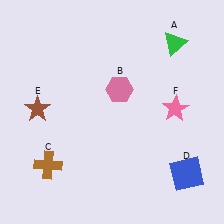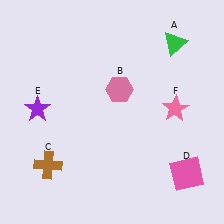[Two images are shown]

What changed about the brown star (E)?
In Image 1, E is brown. In Image 2, it changed to purple.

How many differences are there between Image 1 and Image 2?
There are 2 differences between the two images.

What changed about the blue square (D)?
In Image 1, D is blue. In Image 2, it changed to pink.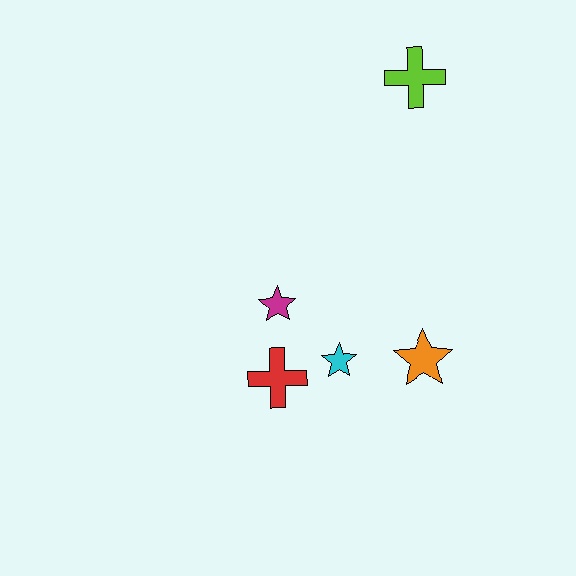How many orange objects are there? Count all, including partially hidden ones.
There is 1 orange object.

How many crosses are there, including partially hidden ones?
There are 2 crosses.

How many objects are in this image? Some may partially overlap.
There are 5 objects.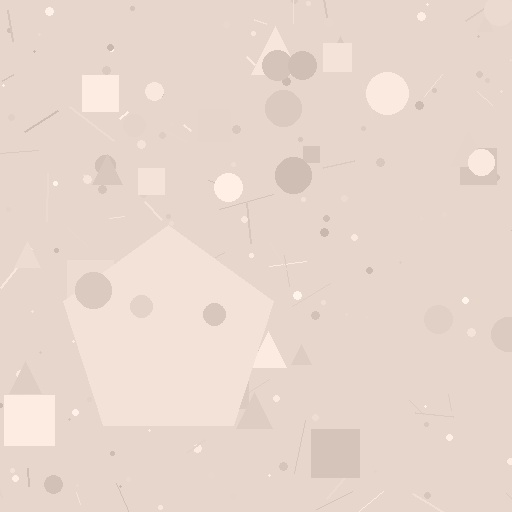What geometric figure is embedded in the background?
A pentagon is embedded in the background.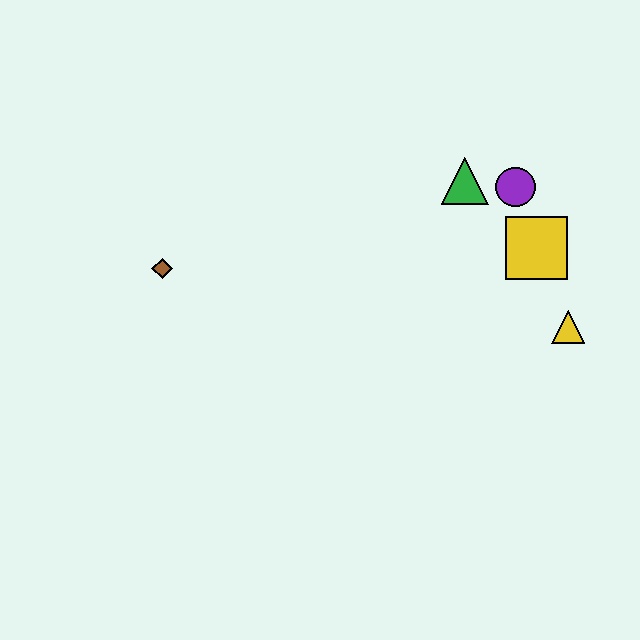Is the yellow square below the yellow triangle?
No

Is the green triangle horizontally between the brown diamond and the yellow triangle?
Yes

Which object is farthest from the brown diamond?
The yellow triangle is farthest from the brown diamond.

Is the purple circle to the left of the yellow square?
Yes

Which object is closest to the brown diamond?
The green triangle is closest to the brown diamond.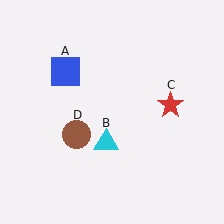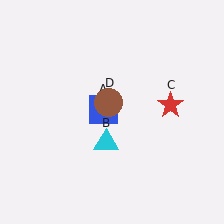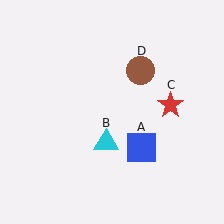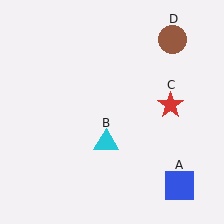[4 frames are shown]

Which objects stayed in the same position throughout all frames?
Cyan triangle (object B) and red star (object C) remained stationary.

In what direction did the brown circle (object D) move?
The brown circle (object D) moved up and to the right.